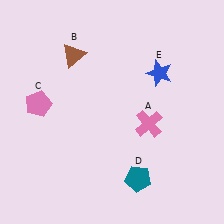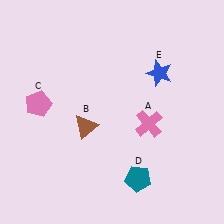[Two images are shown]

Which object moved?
The brown triangle (B) moved down.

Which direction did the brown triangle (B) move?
The brown triangle (B) moved down.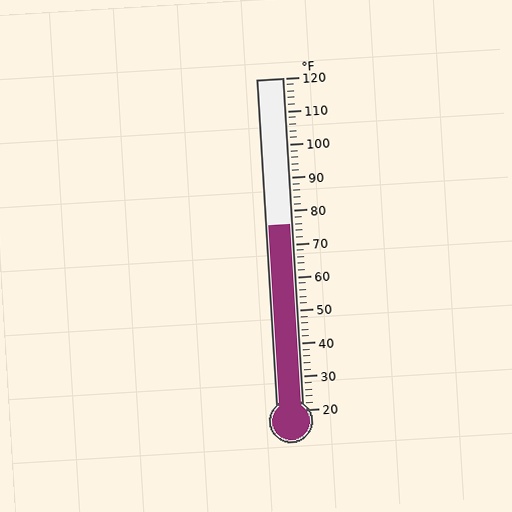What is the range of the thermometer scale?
The thermometer scale ranges from 20°F to 120°F.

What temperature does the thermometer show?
The thermometer shows approximately 76°F.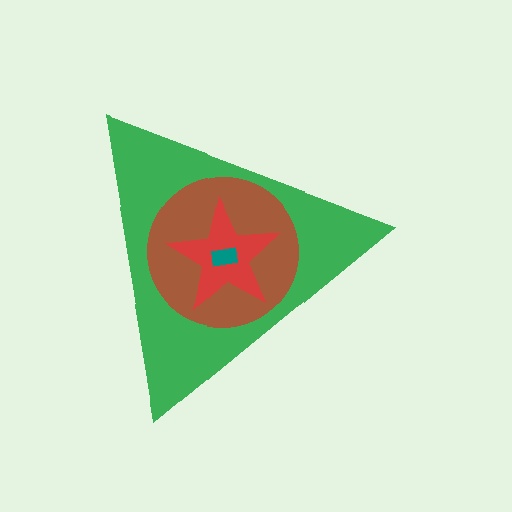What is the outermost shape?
The green triangle.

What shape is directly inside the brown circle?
The red star.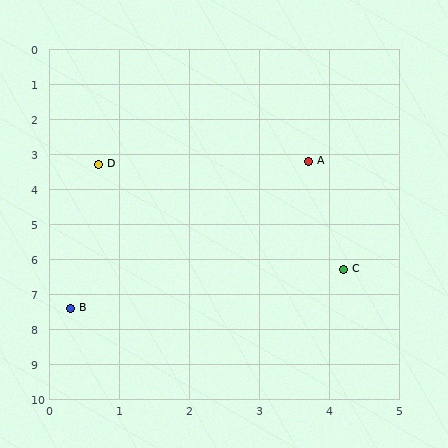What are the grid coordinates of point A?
Point A is at approximately (3.7, 3.2).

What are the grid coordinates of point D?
Point D is at approximately (0.7, 3.3).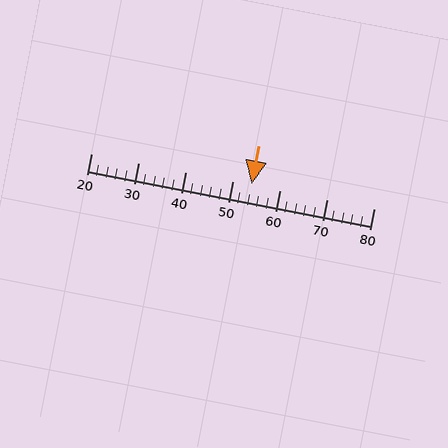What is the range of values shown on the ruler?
The ruler shows values from 20 to 80.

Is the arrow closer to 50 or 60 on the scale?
The arrow is closer to 50.